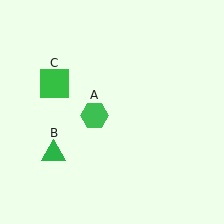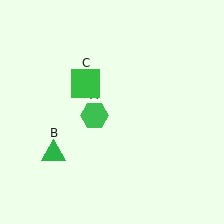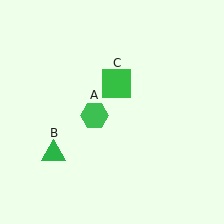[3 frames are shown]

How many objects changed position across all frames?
1 object changed position: green square (object C).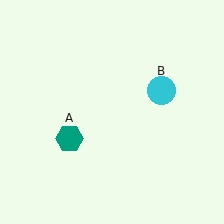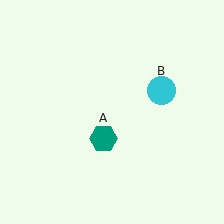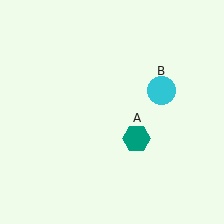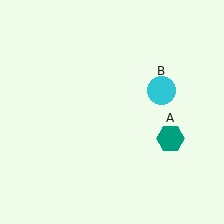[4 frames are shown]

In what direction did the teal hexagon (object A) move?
The teal hexagon (object A) moved right.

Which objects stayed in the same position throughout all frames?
Cyan circle (object B) remained stationary.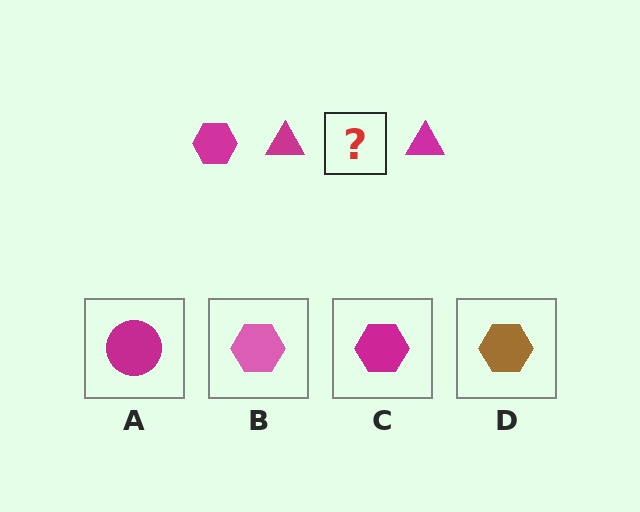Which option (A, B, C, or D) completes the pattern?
C.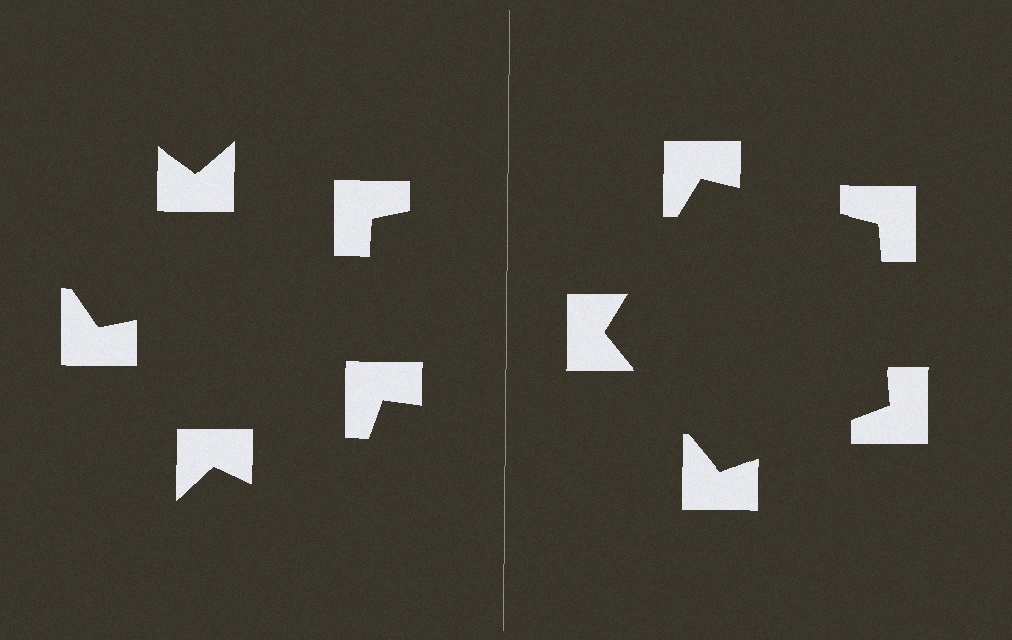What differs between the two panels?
The notched squares are positioned identically on both sides; only the wedge orientations differ. On the right they align to a pentagon; on the left they are misaligned.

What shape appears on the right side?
An illusory pentagon.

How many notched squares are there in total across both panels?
10 — 5 on each side.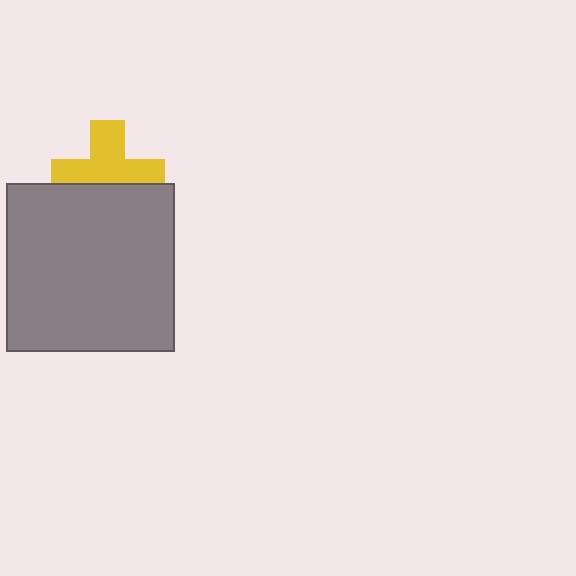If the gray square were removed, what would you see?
You would see the complete yellow cross.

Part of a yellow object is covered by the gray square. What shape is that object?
It is a cross.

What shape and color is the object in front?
The object in front is a gray square.